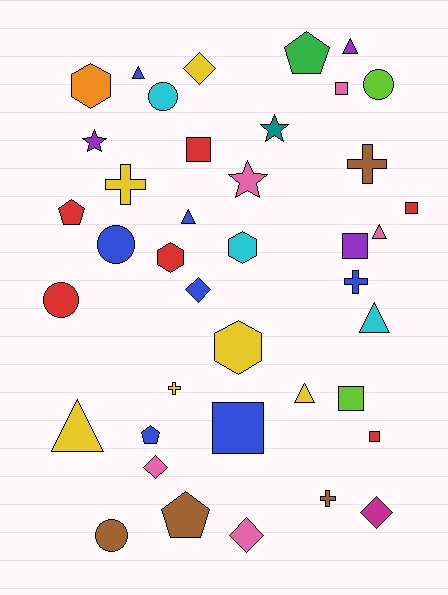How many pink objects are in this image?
There are 5 pink objects.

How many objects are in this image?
There are 40 objects.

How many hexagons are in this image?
There are 4 hexagons.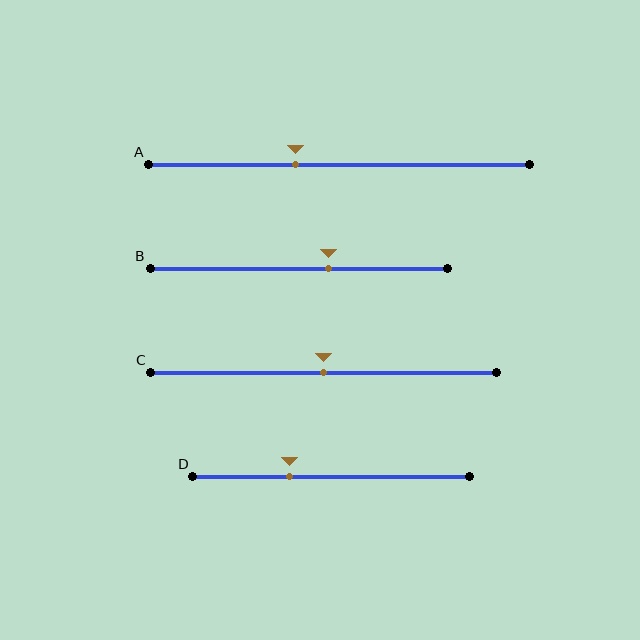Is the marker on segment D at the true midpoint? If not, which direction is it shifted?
No, the marker on segment D is shifted to the left by about 15% of the segment length.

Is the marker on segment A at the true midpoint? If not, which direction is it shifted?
No, the marker on segment A is shifted to the left by about 12% of the segment length.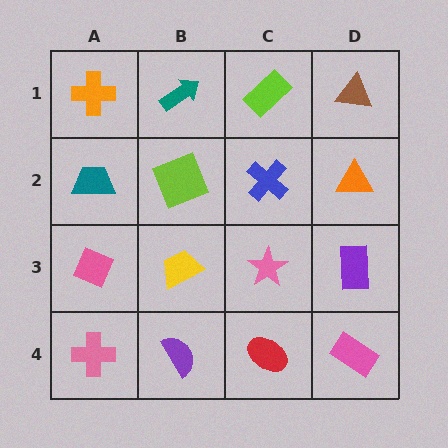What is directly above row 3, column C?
A blue cross.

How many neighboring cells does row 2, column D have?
3.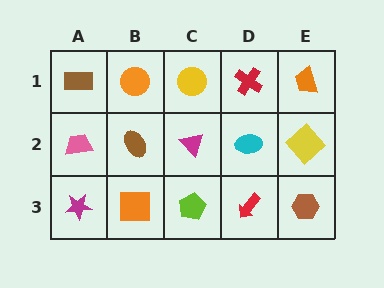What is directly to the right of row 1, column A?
An orange circle.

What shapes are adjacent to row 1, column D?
A cyan ellipse (row 2, column D), a yellow circle (row 1, column C), an orange trapezoid (row 1, column E).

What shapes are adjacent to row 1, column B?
A brown ellipse (row 2, column B), a brown rectangle (row 1, column A), a yellow circle (row 1, column C).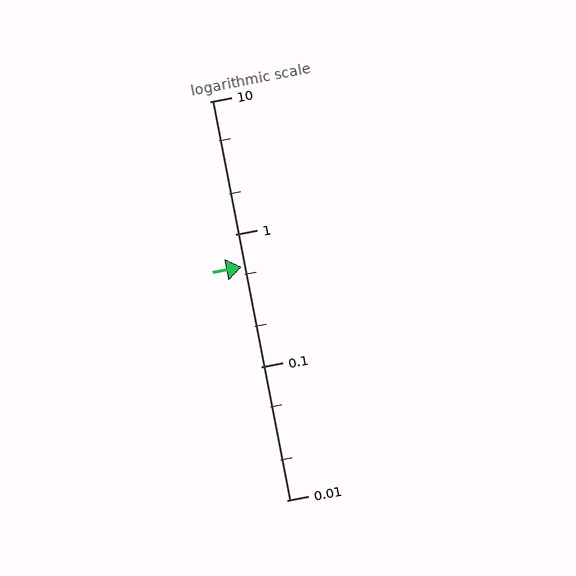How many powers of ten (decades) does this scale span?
The scale spans 3 decades, from 0.01 to 10.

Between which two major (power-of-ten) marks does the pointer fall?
The pointer is between 0.1 and 1.